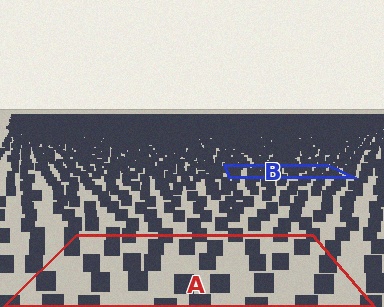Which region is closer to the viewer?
Region A is closer. The texture elements there are larger and more spread out.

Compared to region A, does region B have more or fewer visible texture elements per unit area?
Region B has more texture elements per unit area — they are packed more densely because it is farther away.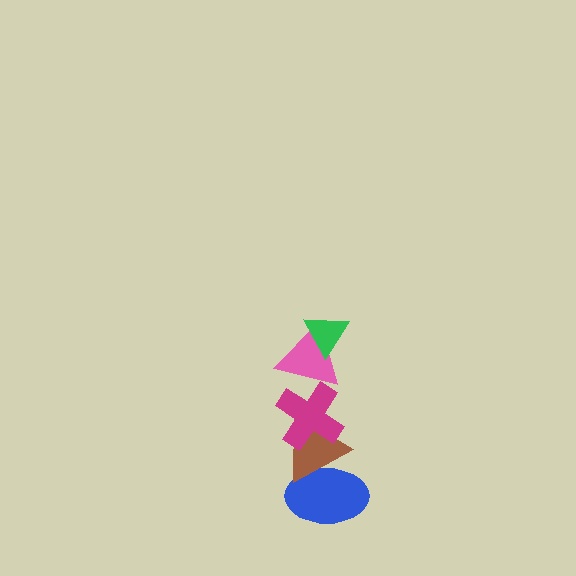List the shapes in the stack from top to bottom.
From top to bottom: the green triangle, the pink triangle, the magenta cross, the brown triangle, the blue ellipse.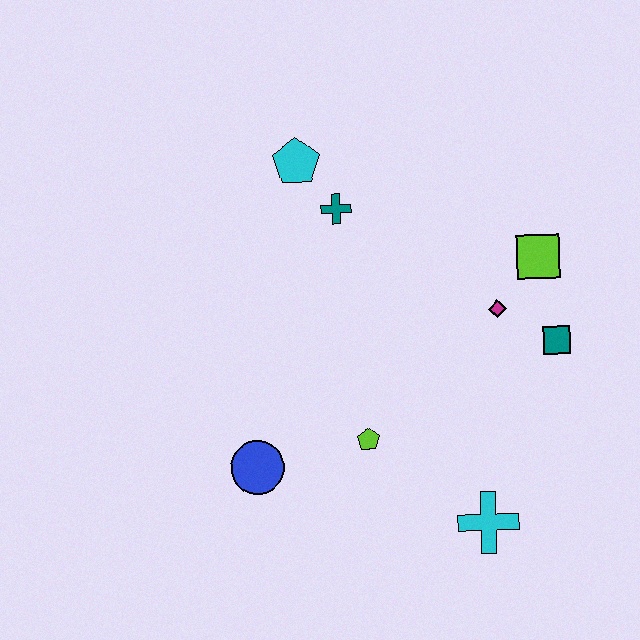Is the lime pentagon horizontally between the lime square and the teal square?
No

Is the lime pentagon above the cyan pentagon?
No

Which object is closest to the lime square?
The magenta diamond is closest to the lime square.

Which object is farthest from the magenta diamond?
The blue circle is farthest from the magenta diamond.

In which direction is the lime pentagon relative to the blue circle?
The lime pentagon is to the right of the blue circle.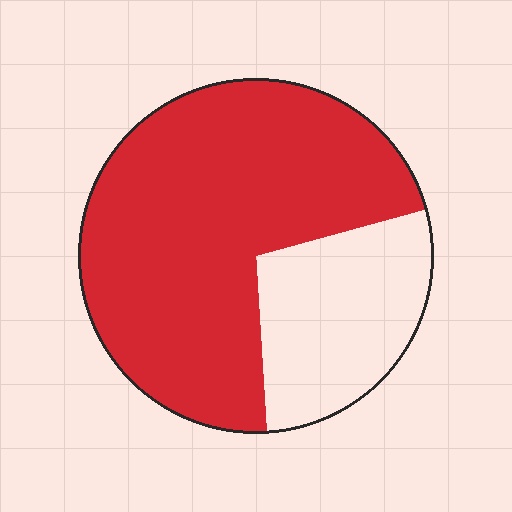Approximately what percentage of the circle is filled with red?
Approximately 70%.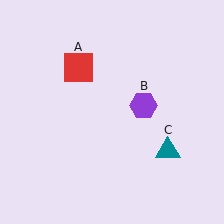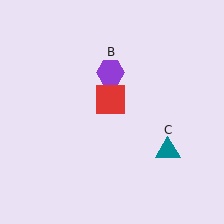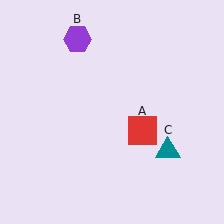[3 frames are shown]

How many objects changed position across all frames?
2 objects changed position: red square (object A), purple hexagon (object B).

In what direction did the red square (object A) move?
The red square (object A) moved down and to the right.